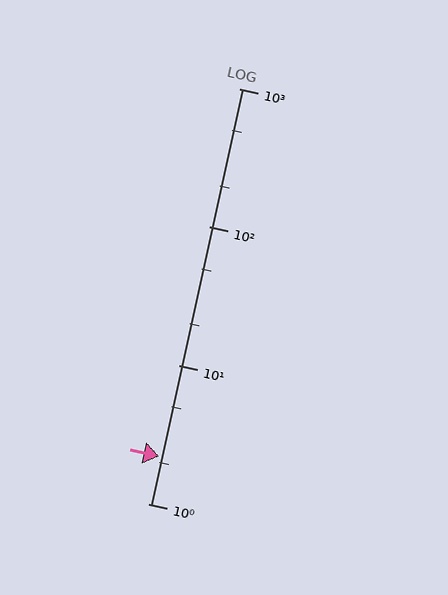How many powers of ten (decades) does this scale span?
The scale spans 3 decades, from 1 to 1000.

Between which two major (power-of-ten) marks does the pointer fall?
The pointer is between 1 and 10.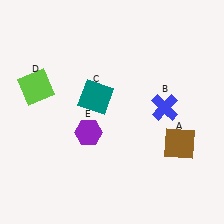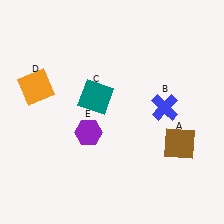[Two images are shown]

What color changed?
The square (D) changed from lime in Image 1 to orange in Image 2.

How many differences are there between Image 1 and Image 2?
There is 1 difference between the two images.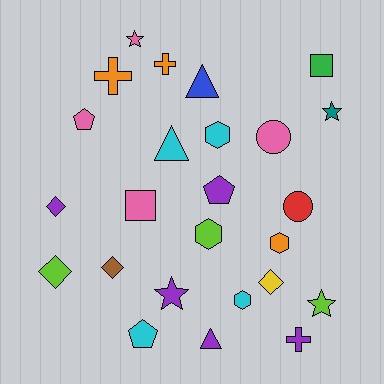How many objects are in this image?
There are 25 objects.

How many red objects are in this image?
There is 1 red object.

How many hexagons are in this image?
There are 4 hexagons.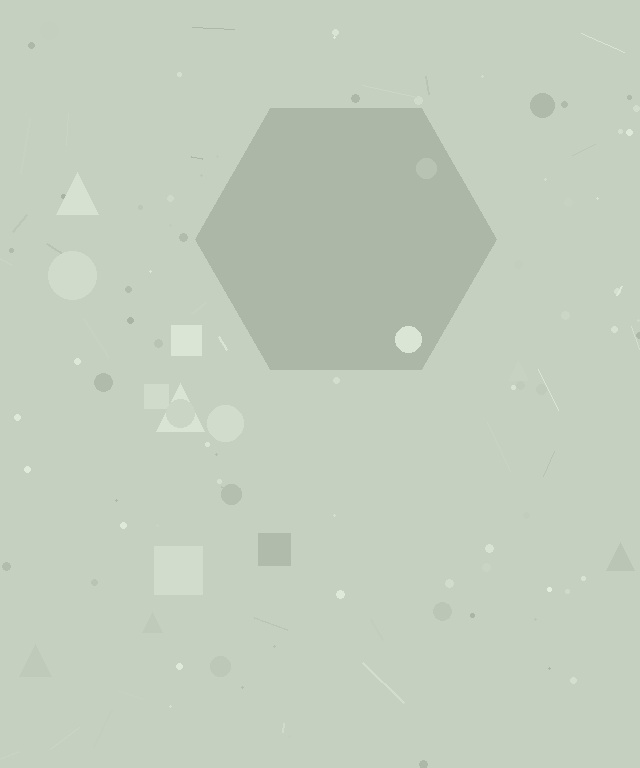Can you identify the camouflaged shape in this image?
The camouflaged shape is a hexagon.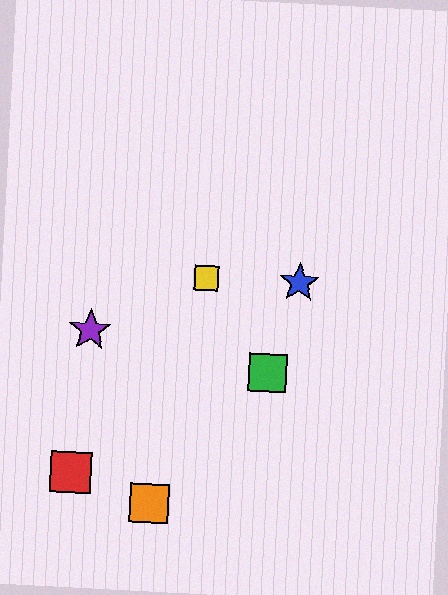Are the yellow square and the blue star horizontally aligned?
Yes, both are at y≈278.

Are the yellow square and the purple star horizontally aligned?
No, the yellow square is at y≈278 and the purple star is at y≈330.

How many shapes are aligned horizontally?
2 shapes (the blue star, the yellow square) are aligned horizontally.